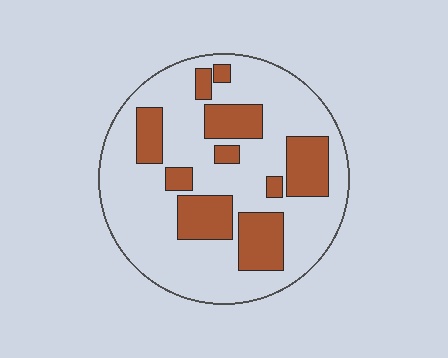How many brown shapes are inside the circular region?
10.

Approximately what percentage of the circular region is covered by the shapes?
Approximately 30%.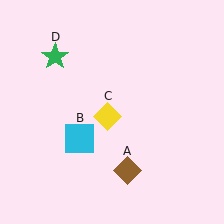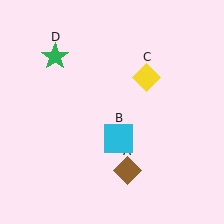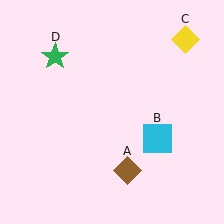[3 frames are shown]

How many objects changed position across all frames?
2 objects changed position: cyan square (object B), yellow diamond (object C).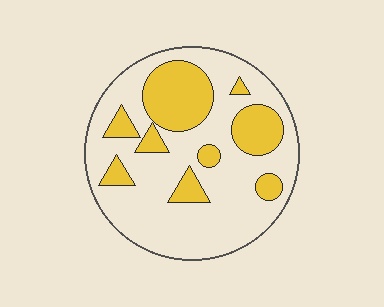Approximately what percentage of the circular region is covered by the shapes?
Approximately 30%.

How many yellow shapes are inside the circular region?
9.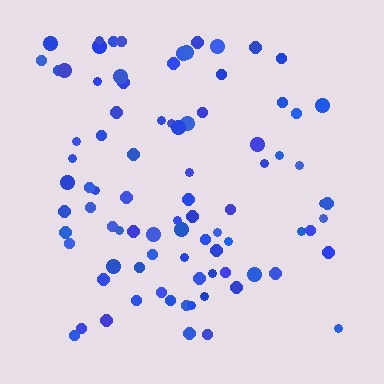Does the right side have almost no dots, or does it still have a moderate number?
Still a moderate number, just noticeably fewer than the left.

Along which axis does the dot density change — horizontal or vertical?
Horizontal.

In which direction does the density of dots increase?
From right to left, with the left side densest.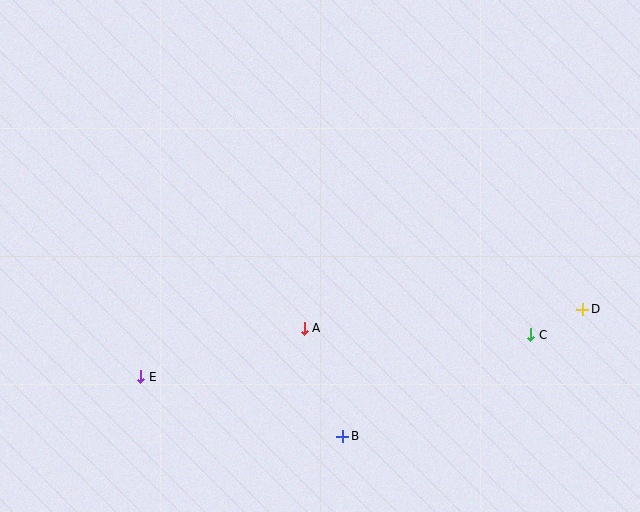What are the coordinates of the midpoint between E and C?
The midpoint between E and C is at (336, 356).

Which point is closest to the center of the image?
Point A at (304, 328) is closest to the center.